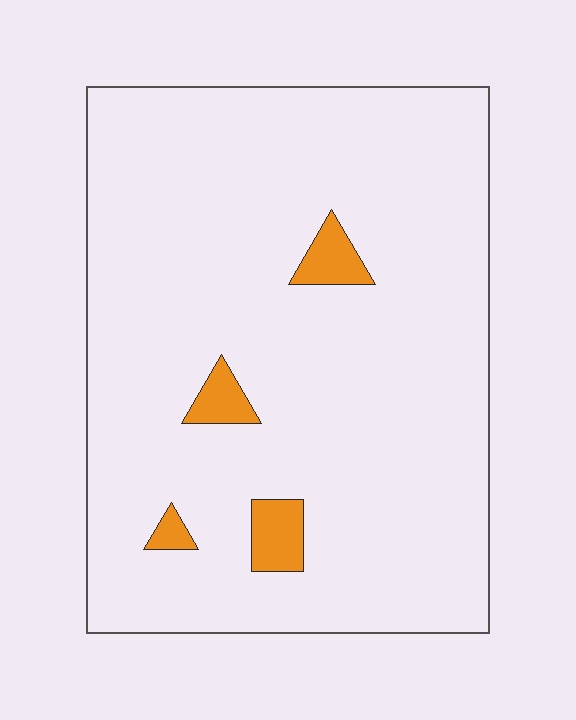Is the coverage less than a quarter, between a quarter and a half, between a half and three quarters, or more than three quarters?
Less than a quarter.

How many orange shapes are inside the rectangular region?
4.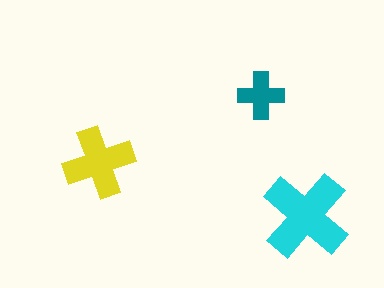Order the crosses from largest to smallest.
the cyan one, the yellow one, the teal one.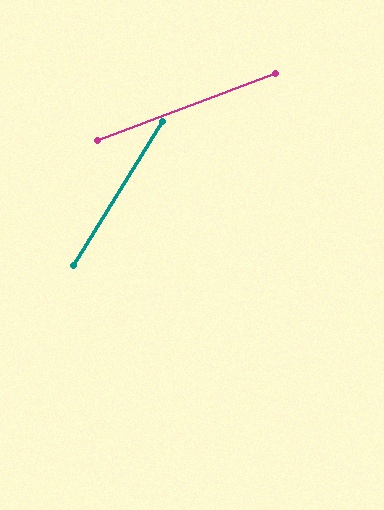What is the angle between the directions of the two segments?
Approximately 38 degrees.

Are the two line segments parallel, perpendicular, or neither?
Neither parallel nor perpendicular — they differ by about 38°.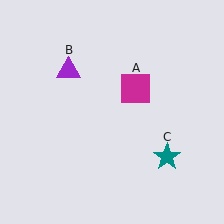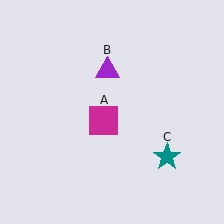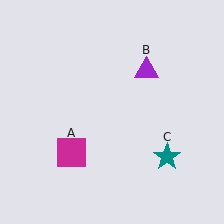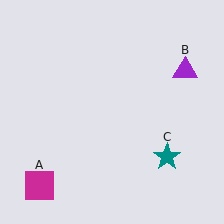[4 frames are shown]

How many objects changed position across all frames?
2 objects changed position: magenta square (object A), purple triangle (object B).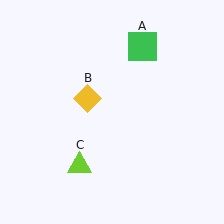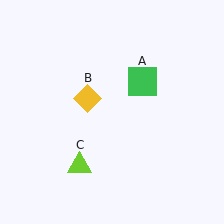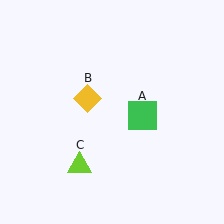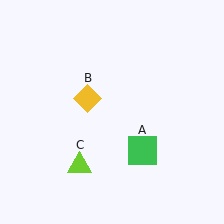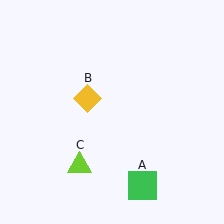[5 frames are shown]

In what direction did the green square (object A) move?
The green square (object A) moved down.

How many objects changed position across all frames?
1 object changed position: green square (object A).